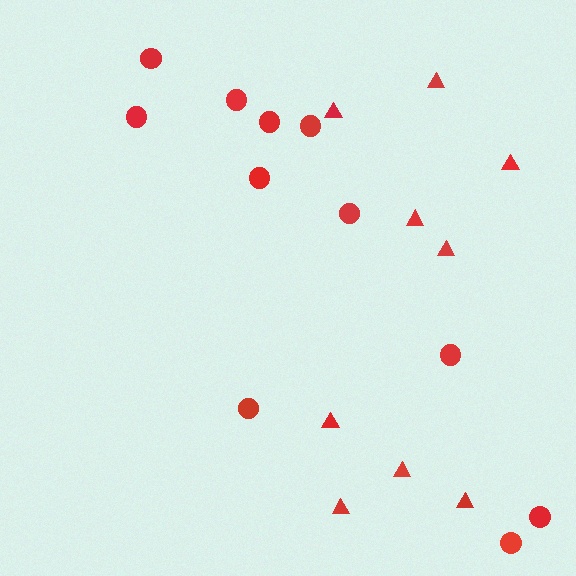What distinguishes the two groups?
There are 2 groups: one group of circles (11) and one group of triangles (9).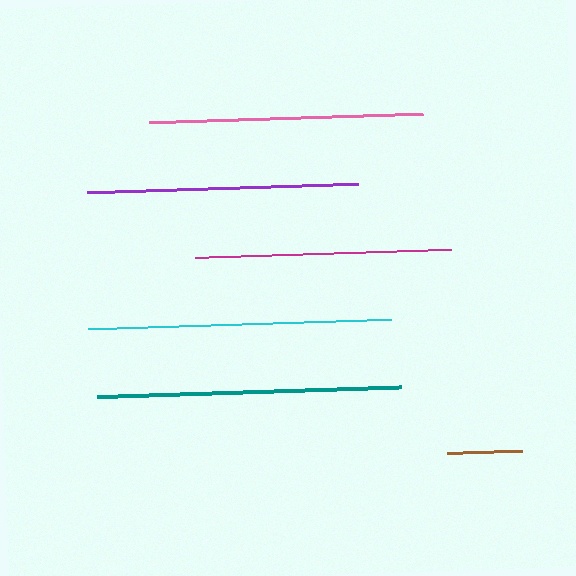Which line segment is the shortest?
The brown line is the shortest at approximately 75 pixels.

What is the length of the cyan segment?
The cyan segment is approximately 303 pixels long.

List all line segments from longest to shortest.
From longest to shortest: teal, cyan, pink, purple, magenta, brown.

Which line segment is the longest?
The teal line is the longest at approximately 304 pixels.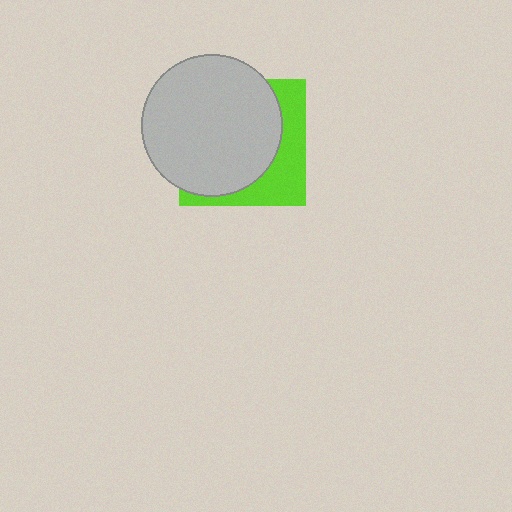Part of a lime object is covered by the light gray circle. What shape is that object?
It is a square.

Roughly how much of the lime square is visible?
A small part of it is visible (roughly 32%).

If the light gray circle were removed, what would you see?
You would see the complete lime square.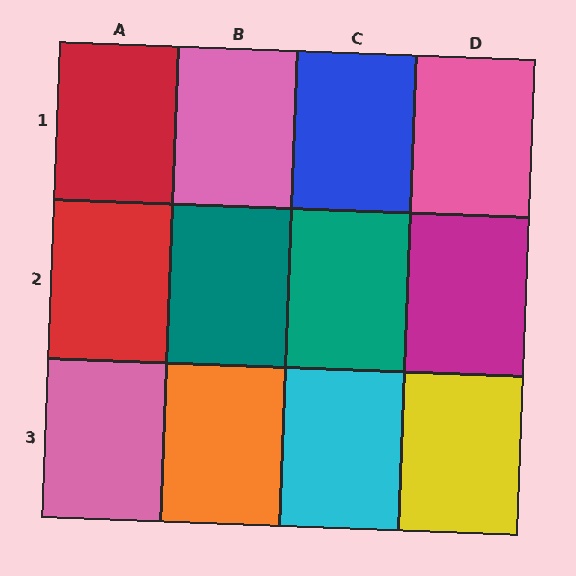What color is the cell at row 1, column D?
Pink.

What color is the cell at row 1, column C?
Blue.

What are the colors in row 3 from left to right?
Pink, orange, cyan, yellow.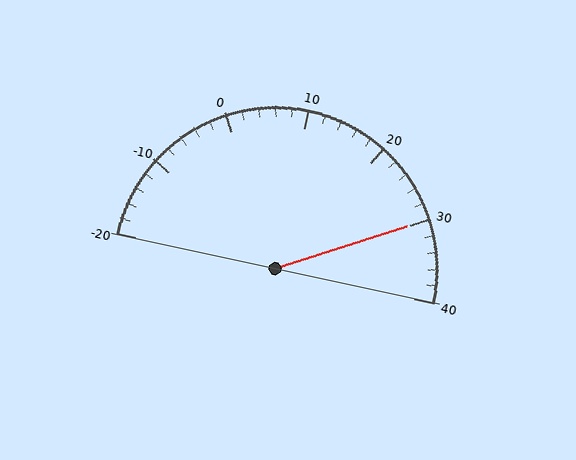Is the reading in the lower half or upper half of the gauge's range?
The reading is in the upper half of the range (-20 to 40).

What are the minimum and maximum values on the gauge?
The gauge ranges from -20 to 40.